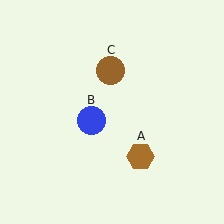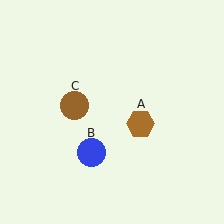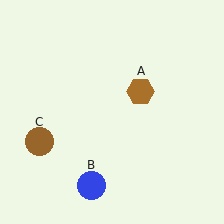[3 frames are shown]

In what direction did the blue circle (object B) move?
The blue circle (object B) moved down.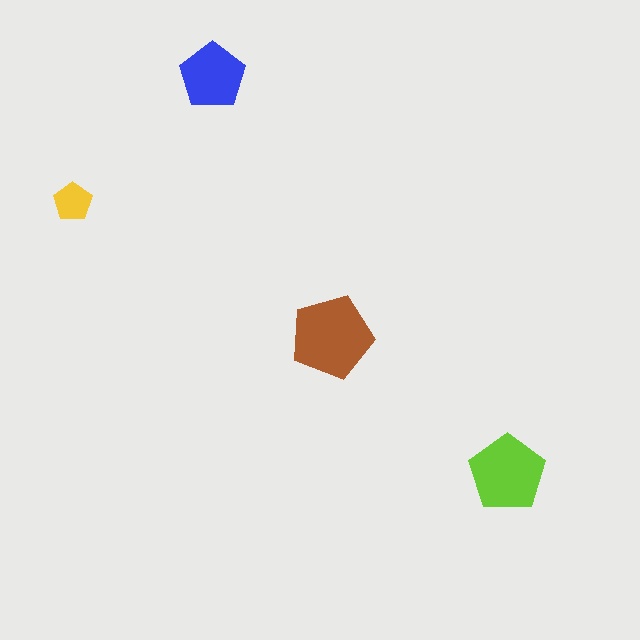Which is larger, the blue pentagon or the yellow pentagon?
The blue one.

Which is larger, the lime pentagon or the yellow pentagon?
The lime one.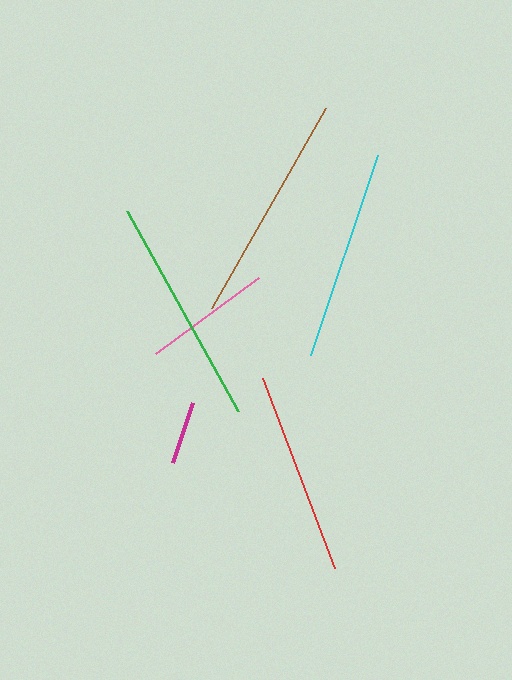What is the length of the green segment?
The green segment is approximately 228 pixels long.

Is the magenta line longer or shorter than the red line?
The red line is longer than the magenta line.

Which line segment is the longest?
The brown line is the longest at approximately 230 pixels.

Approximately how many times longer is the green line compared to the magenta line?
The green line is approximately 3.6 times the length of the magenta line.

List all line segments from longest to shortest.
From longest to shortest: brown, green, cyan, red, pink, magenta.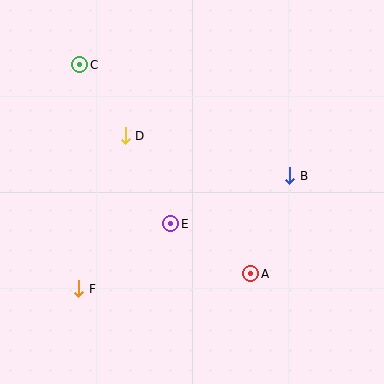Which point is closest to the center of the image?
Point E at (171, 224) is closest to the center.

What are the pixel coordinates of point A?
Point A is at (251, 274).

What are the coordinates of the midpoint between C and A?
The midpoint between C and A is at (165, 169).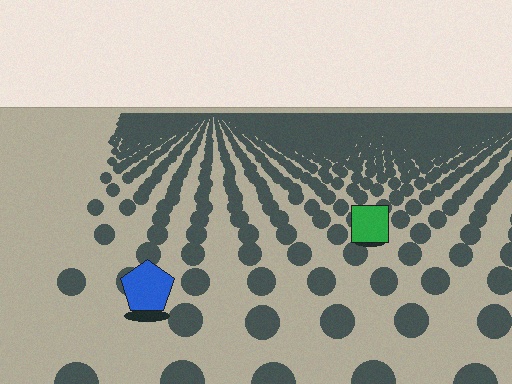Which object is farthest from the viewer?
The green square is farthest from the viewer. It appears smaller and the ground texture around it is denser.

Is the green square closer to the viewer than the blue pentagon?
No. The blue pentagon is closer — you can tell from the texture gradient: the ground texture is coarser near it.